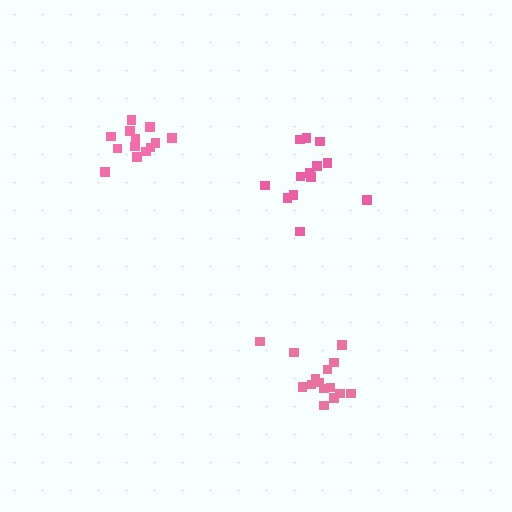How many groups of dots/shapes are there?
There are 3 groups.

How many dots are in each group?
Group 1: 13 dots, Group 2: 13 dots, Group 3: 15 dots (41 total).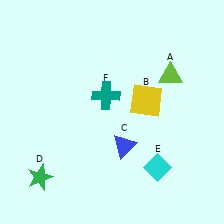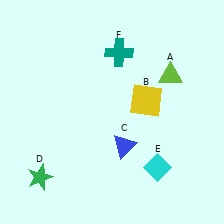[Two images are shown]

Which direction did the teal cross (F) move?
The teal cross (F) moved up.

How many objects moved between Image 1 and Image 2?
1 object moved between the two images.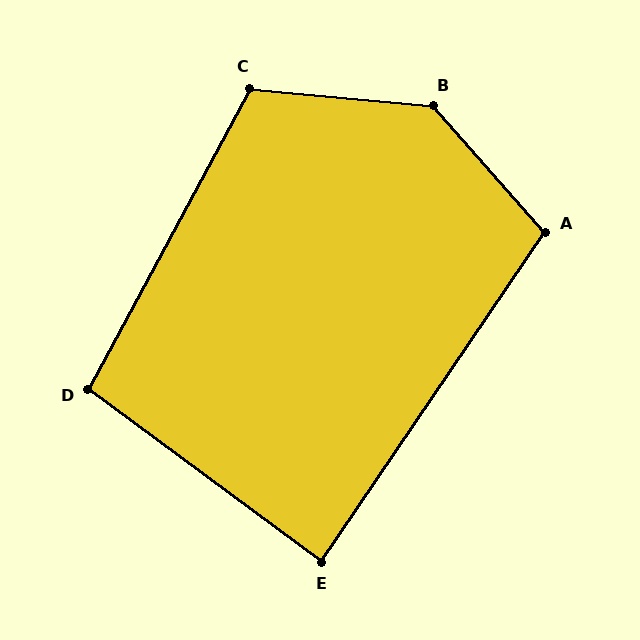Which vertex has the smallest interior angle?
E, at approximately 88 degrees.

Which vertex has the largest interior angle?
B, at approximately 137 degrees.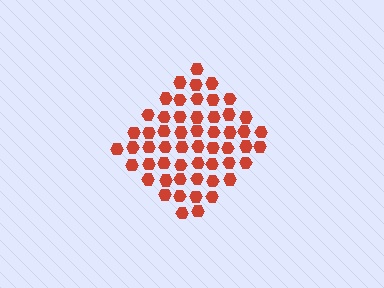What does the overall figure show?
The overall figure shows a diamond.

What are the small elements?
The small elements are hexagons.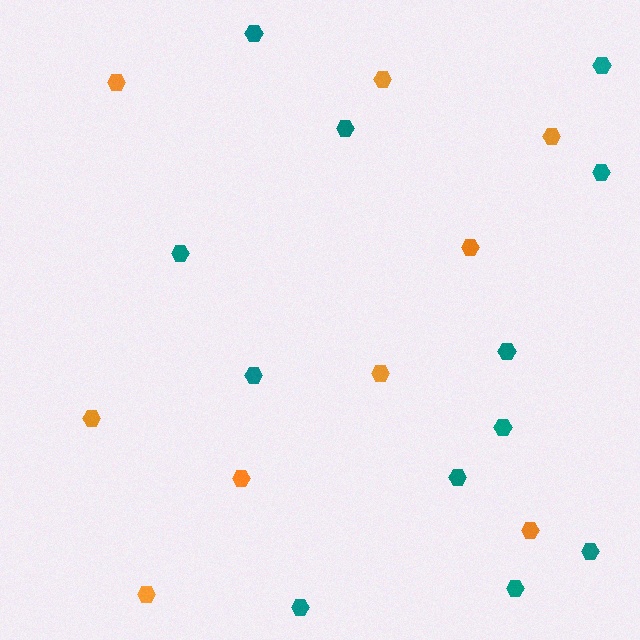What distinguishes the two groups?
There are 2 groups: one group of orange hexagons (9) and one group of teal hexagons (12).